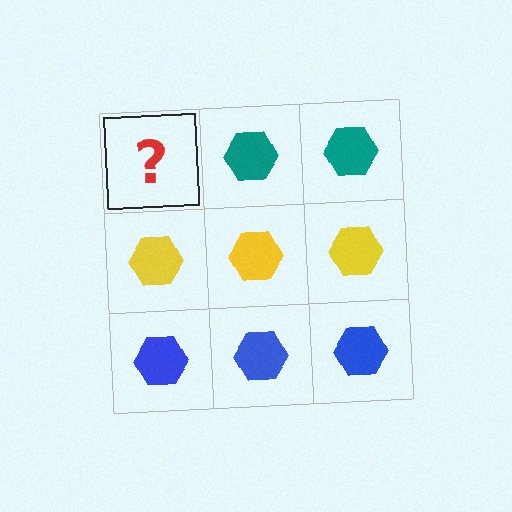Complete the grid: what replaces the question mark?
The question mark should be replaced with a teal hexagon.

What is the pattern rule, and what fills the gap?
The rule is that each row has a consistent color. The gap should be filled with a teal hexagon.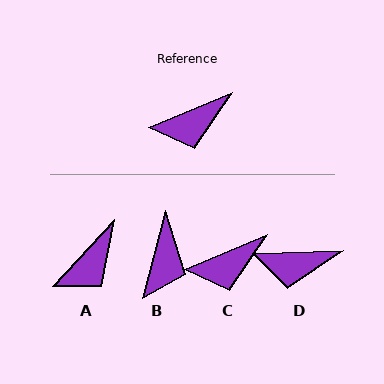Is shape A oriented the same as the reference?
No, it is off by about 24 degrees.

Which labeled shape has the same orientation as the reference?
C.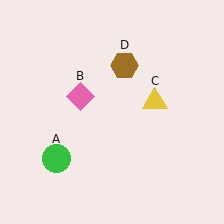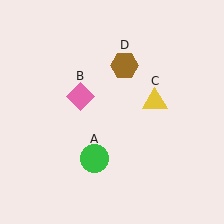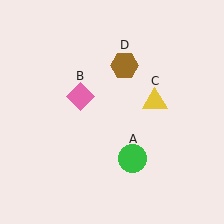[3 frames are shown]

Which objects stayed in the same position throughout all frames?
Pink diamond (object B) and yellow triangle (object C) and brown hexagon (object D) remained stationary.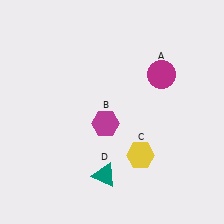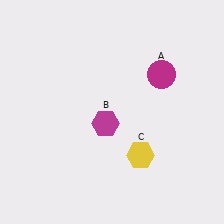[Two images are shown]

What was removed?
The teal triangle (D) was removed in Image 2.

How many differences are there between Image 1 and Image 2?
There is 1 difference between the two images.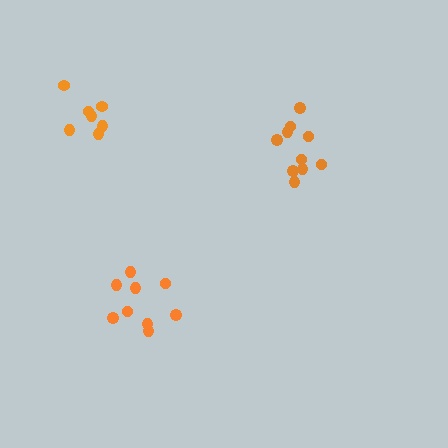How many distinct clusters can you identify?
There are 3 distinct clusters.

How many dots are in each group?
Group 1: 9 dots, Group 2: 10 dots, Group 3: 7 dots (26 total).